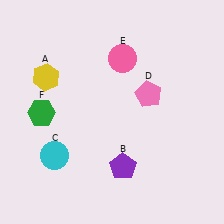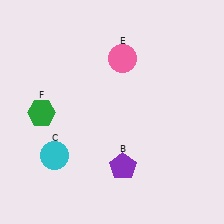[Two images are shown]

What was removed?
The pink pentagon (D), the yellow hexagon (A) were removed in Image 2.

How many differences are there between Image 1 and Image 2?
There are 2 differences between the two images.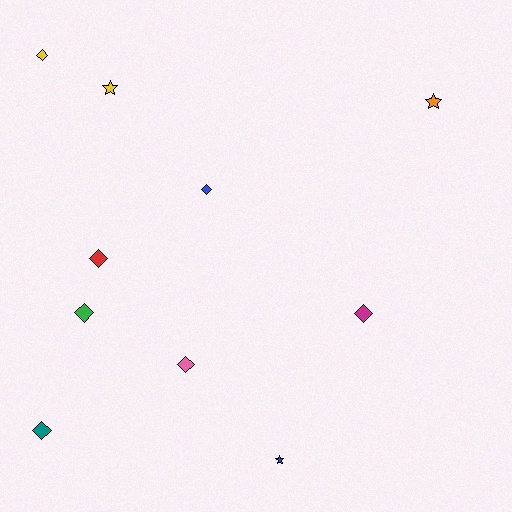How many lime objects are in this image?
There are no lime objects.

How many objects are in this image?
There are 10 objects.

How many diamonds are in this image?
There are 7 diamonds.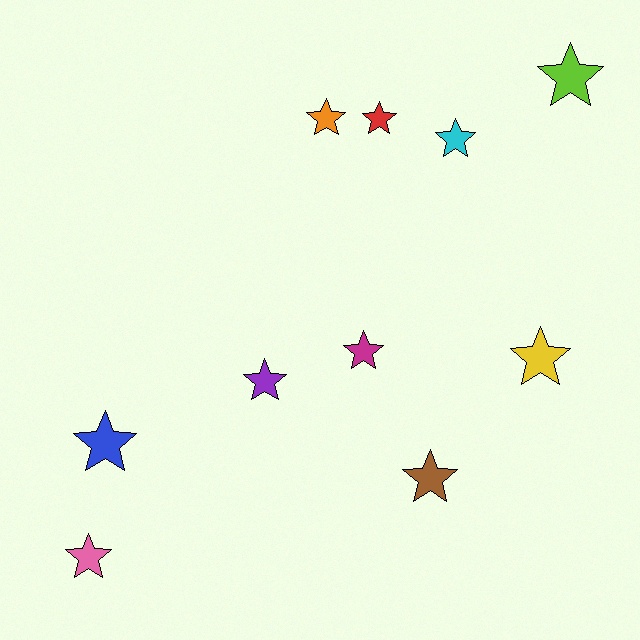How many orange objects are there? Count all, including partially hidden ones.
There is 1 orange object.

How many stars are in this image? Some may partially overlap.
There are 10 stars.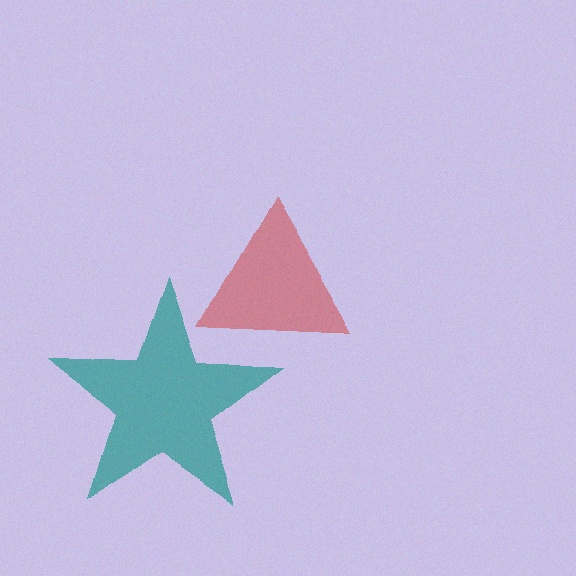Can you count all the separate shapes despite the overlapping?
Yes, there are 2 separate shapes.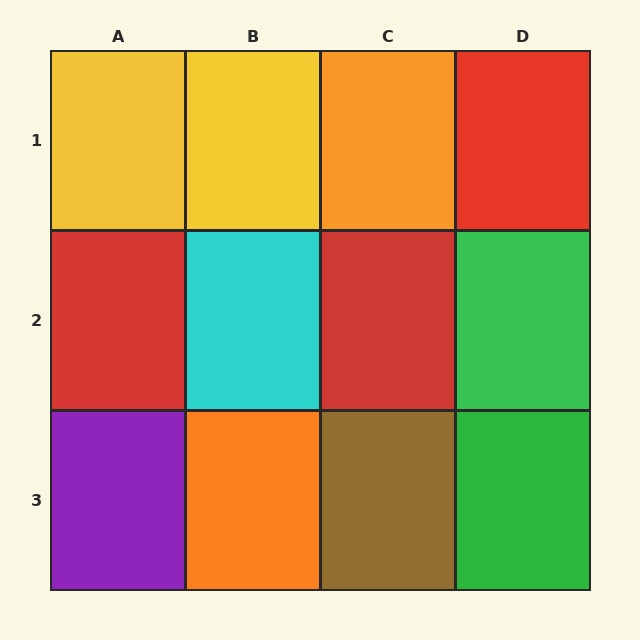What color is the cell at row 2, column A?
Red.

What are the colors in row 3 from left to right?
Purple, orange, brown, green.